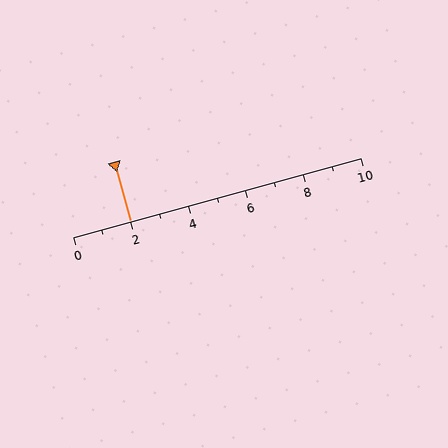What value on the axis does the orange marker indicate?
The marker indicates approximately 2.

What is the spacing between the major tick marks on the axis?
The major ticks are spaced 2 apart.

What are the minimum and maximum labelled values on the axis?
The axis runs from 0 to 10.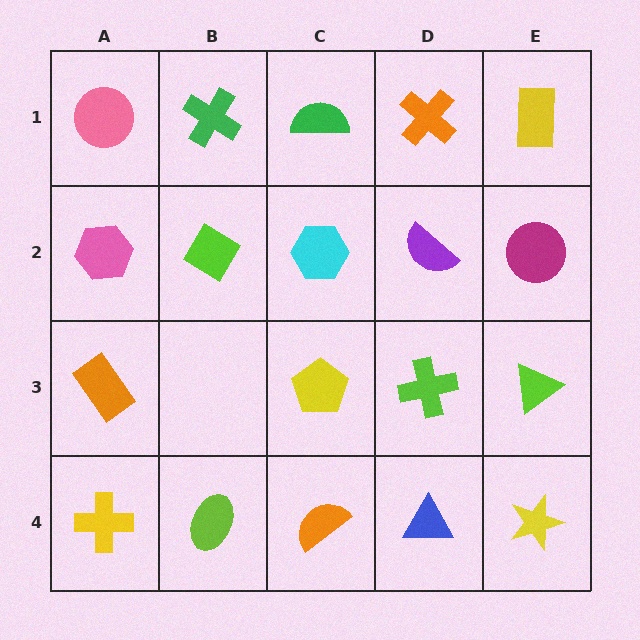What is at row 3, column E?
A lime triangle.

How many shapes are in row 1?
5 shapes.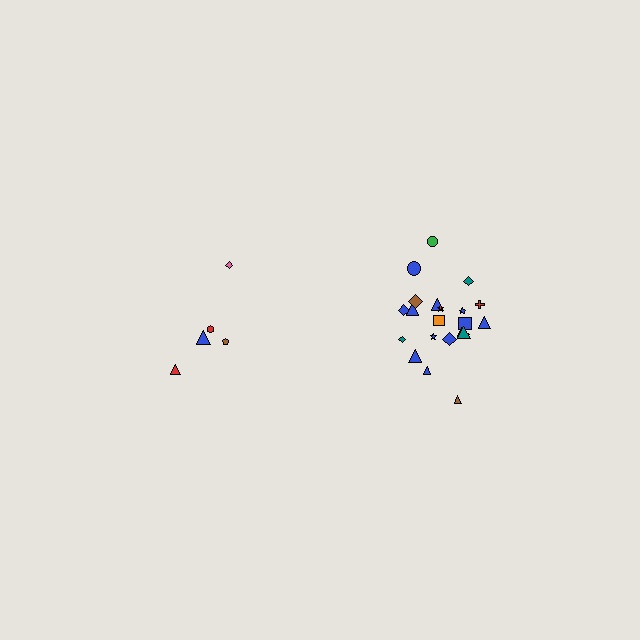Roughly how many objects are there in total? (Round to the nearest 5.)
Roughly 25 objects in total.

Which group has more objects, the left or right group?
The right group.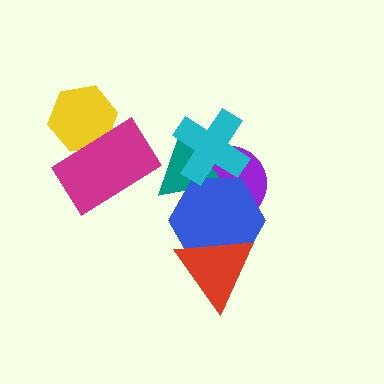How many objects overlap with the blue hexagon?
4 objects overlap with the blue hexagon.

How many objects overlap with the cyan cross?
3 objects overlap with the cyan cross.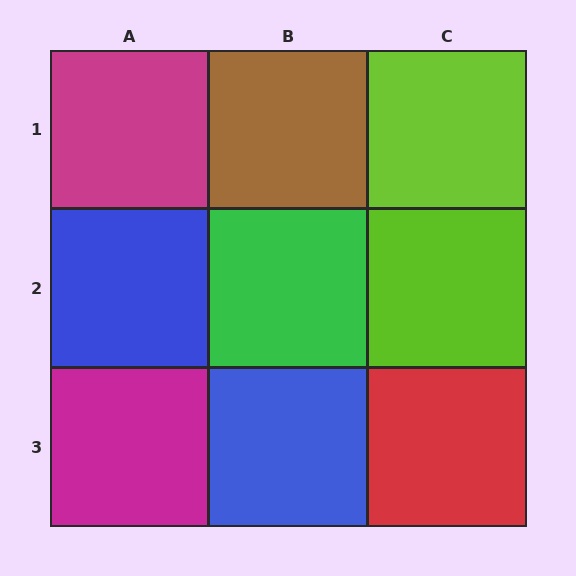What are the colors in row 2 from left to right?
Blue, green, lime.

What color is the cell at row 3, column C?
Red.